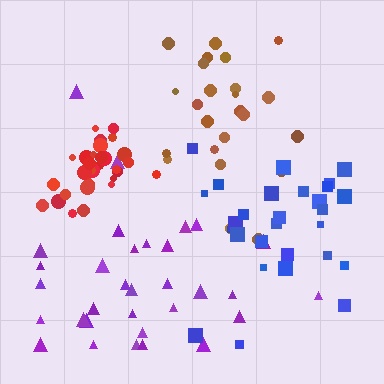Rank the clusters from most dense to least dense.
red, blue, brown, purple.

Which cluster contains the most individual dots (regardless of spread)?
Red (33).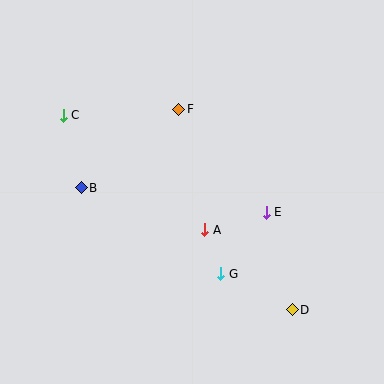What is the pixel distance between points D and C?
The distance between D and C is 300 pixels.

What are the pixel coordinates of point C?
Point C is at (63, 115).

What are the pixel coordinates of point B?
Point B is at (81, 188).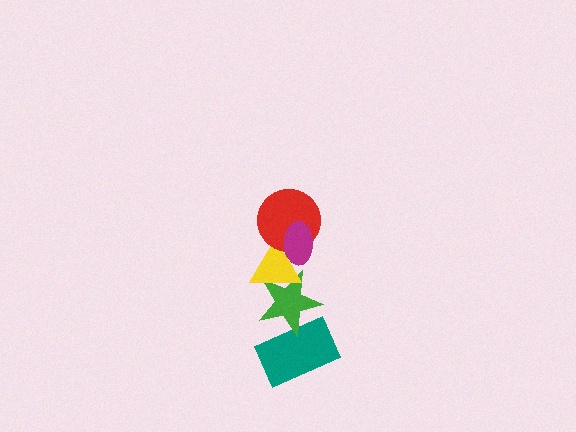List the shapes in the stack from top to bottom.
From top to bottom: the magenta ellipse, the red circle, the yellow triangle, the green star, the teal rectangle.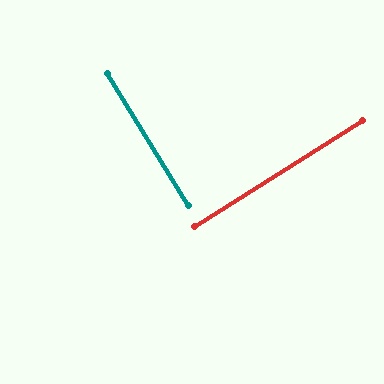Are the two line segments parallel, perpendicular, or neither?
Perpendicular — they meet at approximately 89°.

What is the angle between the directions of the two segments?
Approximately 89 degrees.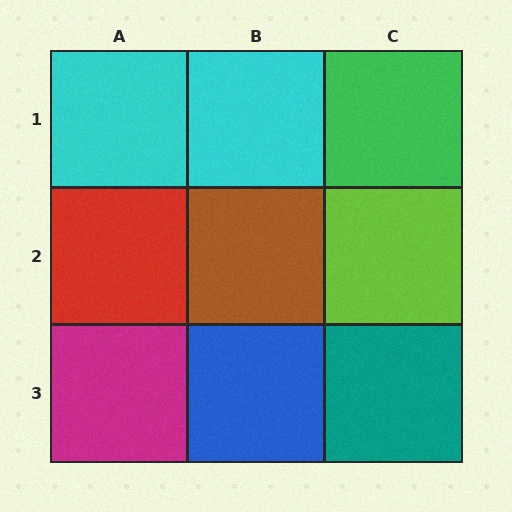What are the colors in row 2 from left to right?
Red, brown, lime.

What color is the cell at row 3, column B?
Blue.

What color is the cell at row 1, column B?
Cyan.